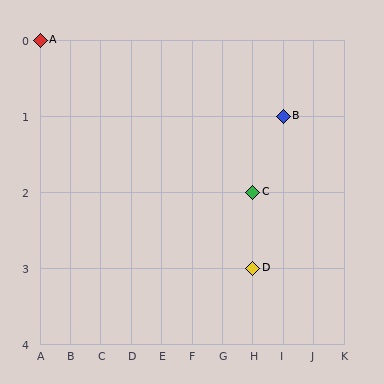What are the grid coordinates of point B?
Point B is at grid coordinates (I, 1).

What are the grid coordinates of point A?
Point A is at grid coordinates (A, 0).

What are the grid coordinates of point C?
Point C is at grid coordinates (H, 2).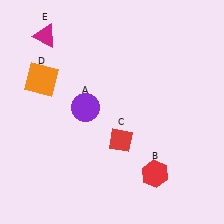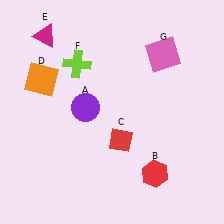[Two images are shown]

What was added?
A lime cross (F), a pink square (G) were added in Image 2.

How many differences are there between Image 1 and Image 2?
There are 2 differences between the two images.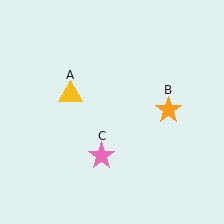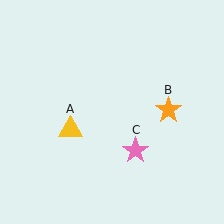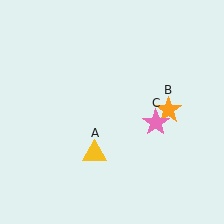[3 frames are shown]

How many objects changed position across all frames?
2 objects changed position: yellow triangle (object A), pink star (object C).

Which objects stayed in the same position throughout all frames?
Orange star (object B) remained stationary.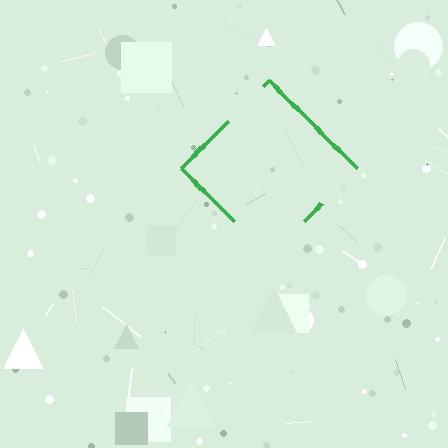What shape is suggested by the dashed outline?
The dashed outline suggests a diamond.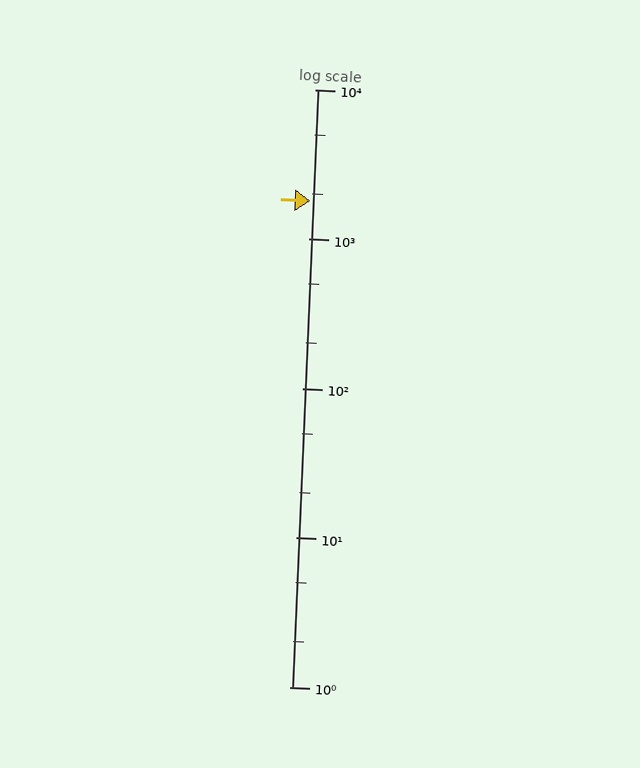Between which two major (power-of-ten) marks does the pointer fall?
The pointer is between 1000 and 10000.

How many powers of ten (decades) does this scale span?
The scale spans 4 decades, from 1 to 10000.